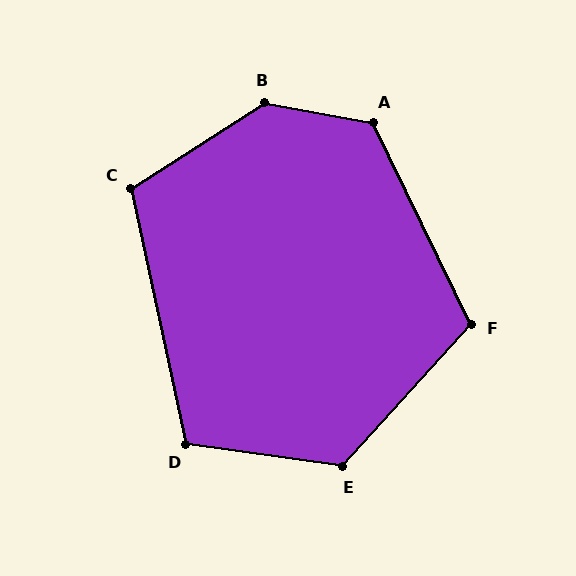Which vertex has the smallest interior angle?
C, at approximately 110 degrees.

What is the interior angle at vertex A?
Approximately 126 degrees (obtuse).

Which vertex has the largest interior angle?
B, at approximately 137 degrees.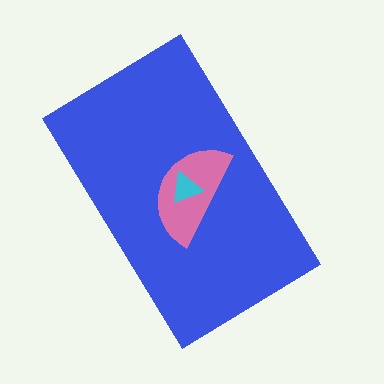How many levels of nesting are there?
3.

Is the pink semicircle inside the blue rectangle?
Yes.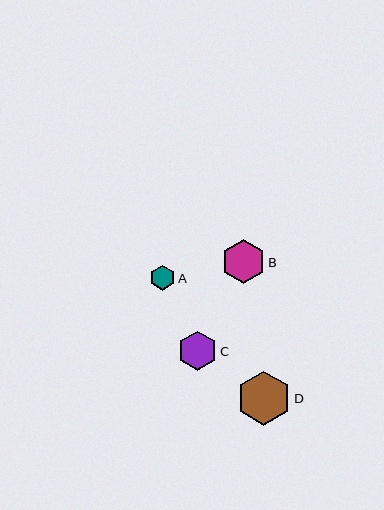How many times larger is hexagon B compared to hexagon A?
Hexagon B is approximately 1.7 times the size of hexagon A.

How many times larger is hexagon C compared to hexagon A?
Hexagon C is approximately 1.6 times the size of hexagon A.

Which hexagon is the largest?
Hexagon D is the largest with a size of approximately 54 pixels.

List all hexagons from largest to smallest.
From largest to smallest: D, B, C, A.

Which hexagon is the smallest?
Hexagon A is the smallest with a size of approximately 25 pixels.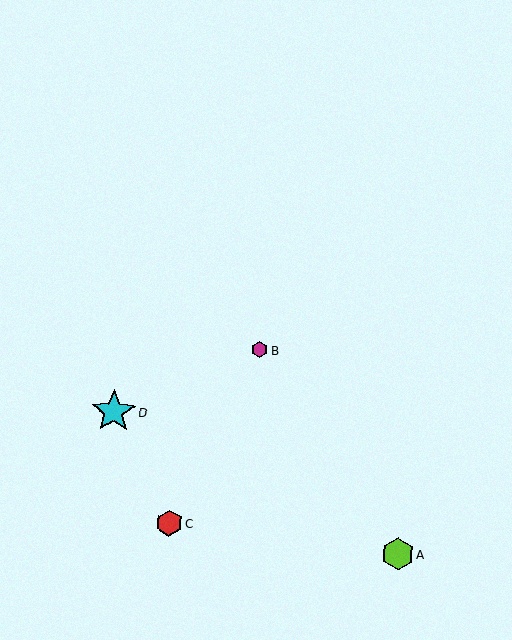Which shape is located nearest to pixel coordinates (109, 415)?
The cyan star (labeled D) at (113, 412) is nearest to that location.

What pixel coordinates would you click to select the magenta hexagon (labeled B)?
Click at (259, 350) to select the magenta hexagon B.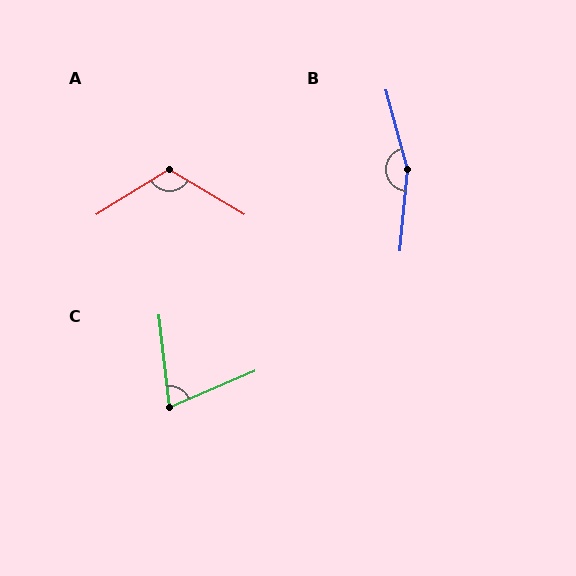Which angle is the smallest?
C, at approximately 74 degrees.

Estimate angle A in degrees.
Approximately 117 degrees.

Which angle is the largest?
B, at approximately 159 degrees.